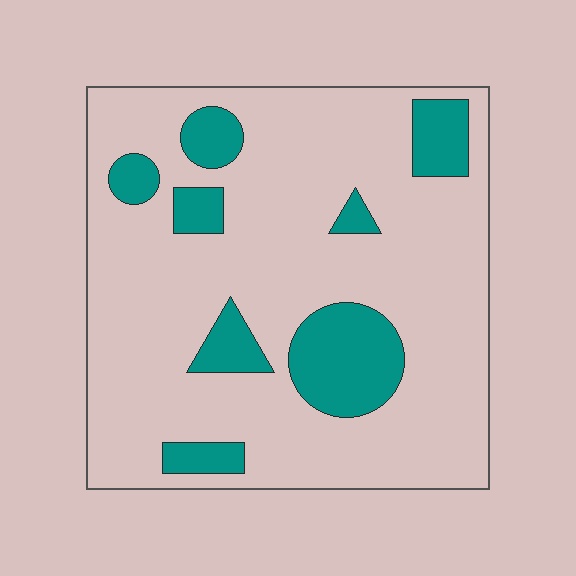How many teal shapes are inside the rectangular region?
8.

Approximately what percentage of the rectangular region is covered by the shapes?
Approximately 20%.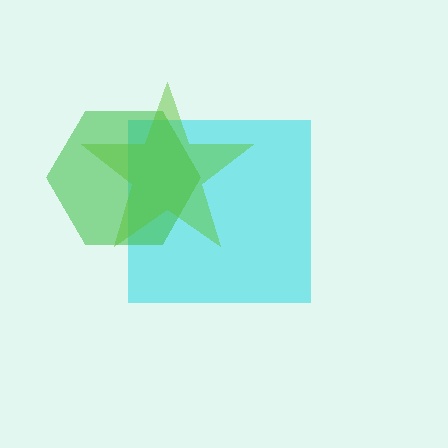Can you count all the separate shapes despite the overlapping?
Yes, there are 3 separate shapes.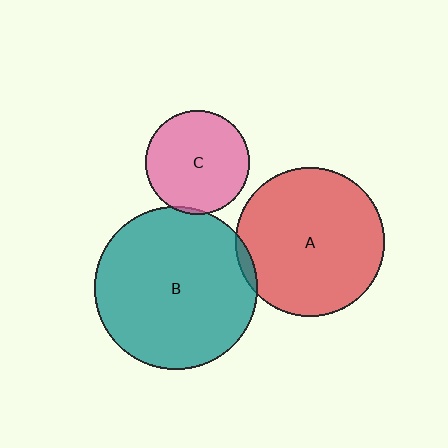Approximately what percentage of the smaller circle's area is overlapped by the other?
Approximately 5%.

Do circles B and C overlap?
Yes.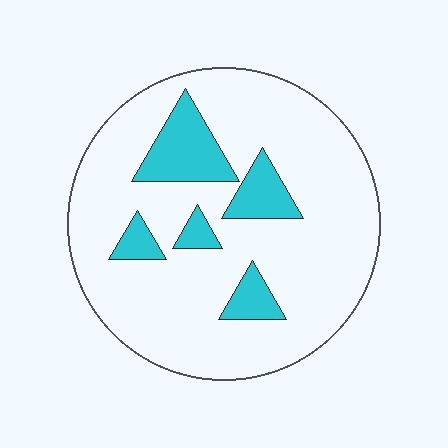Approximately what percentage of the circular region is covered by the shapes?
Approximately 15%.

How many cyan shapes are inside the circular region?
5.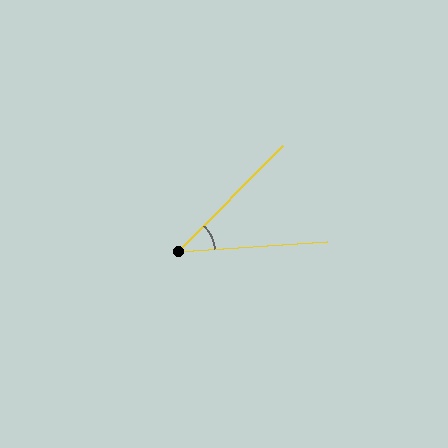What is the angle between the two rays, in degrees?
Approximately 41 degrees.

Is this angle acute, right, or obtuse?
It is acute.